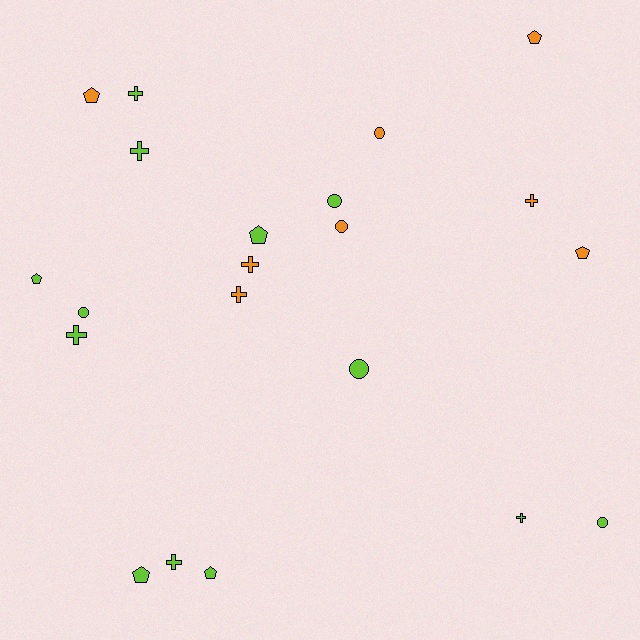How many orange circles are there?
There are 2 orange circles.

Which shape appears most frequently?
Cross, with 8 objects.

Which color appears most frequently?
Lime, with 13 objects.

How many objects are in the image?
There are 21 objects.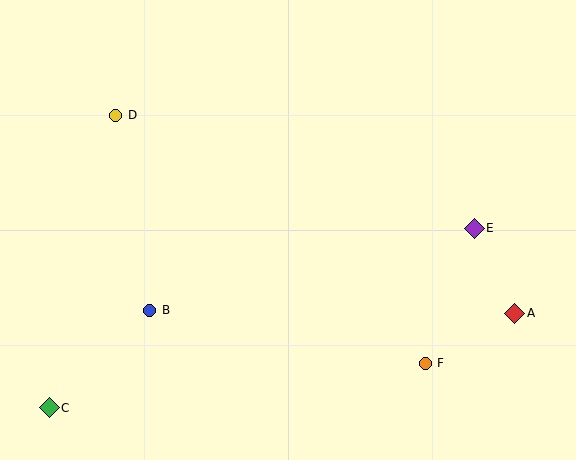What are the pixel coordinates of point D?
Point D is at (116, 115).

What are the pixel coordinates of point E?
Point E is at (474, 228).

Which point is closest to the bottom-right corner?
Point A is closest to the bottom-right corner.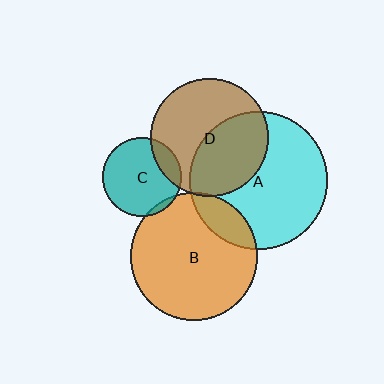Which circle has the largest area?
Circle A (cyan).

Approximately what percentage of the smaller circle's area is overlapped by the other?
Approximately 15%.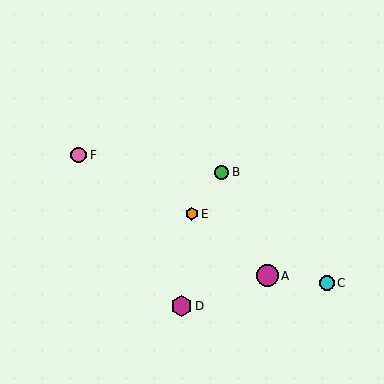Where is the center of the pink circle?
The center of the pink circle is at (79, 155).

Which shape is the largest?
The magenta circle (labeled A) is the largest.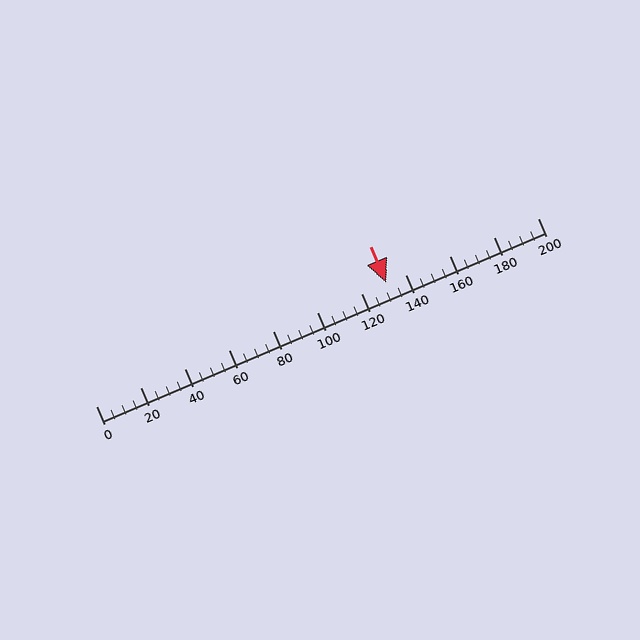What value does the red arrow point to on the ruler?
The red arrow points to approximately 132.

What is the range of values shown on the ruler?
The ruler shows values from 0 to 200.